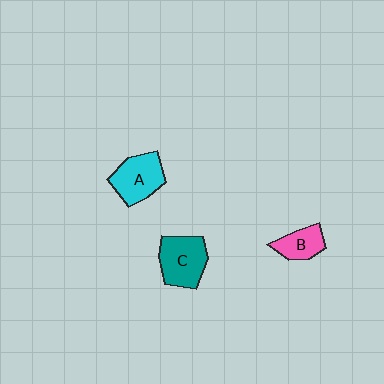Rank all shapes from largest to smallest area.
From largest to smallest: C (teal), A (cyan), B (pink).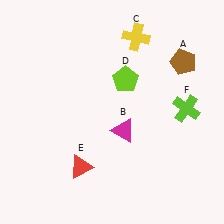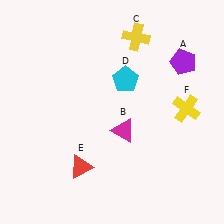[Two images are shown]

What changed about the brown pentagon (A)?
In Image 1, A is brown. In Image 2, it changed to purple.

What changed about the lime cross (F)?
In Image 1, F is lime. In Image 2, it changed to yellow.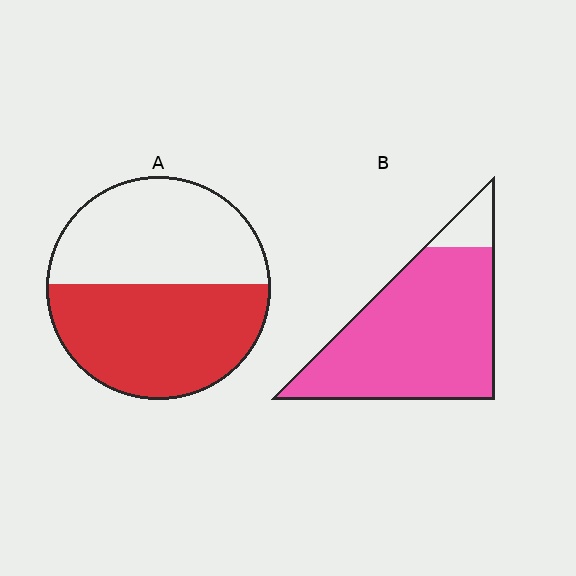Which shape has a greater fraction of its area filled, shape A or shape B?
Shape B.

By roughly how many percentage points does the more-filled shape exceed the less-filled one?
By roughly 40 percentage points (B over A).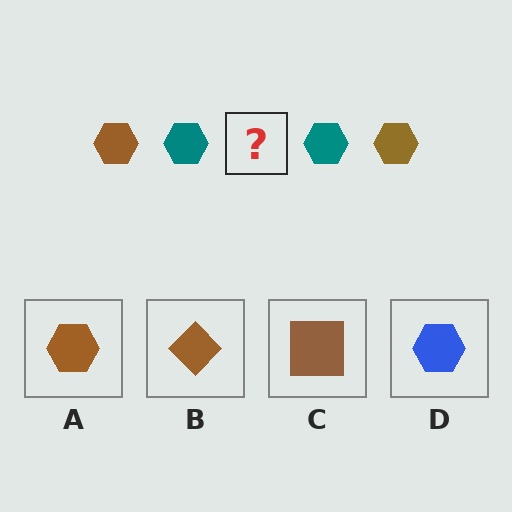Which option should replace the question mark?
Option A.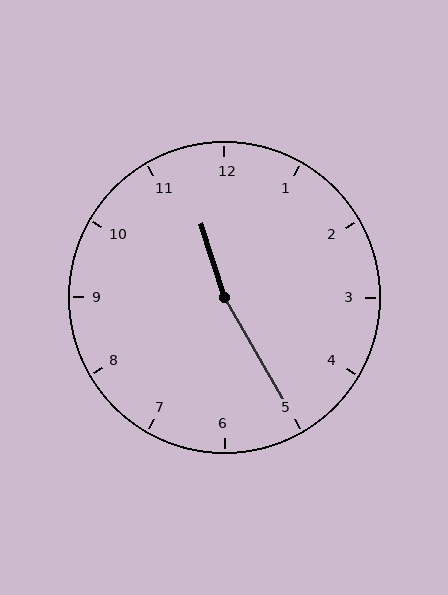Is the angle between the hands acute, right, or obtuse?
It is obtuse.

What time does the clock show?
11:25.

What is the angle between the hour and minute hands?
Approximately 168 degrees.